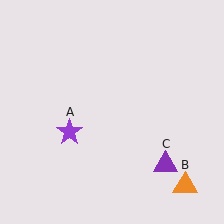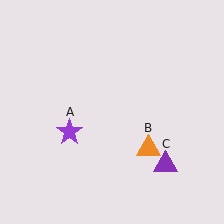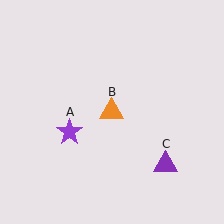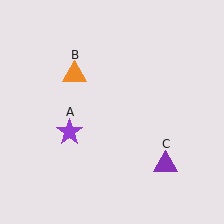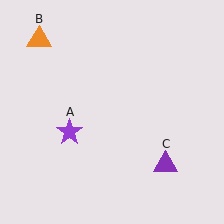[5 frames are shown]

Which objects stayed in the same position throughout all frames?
Purple star (object A) and purple triangle (object C) remained stationary.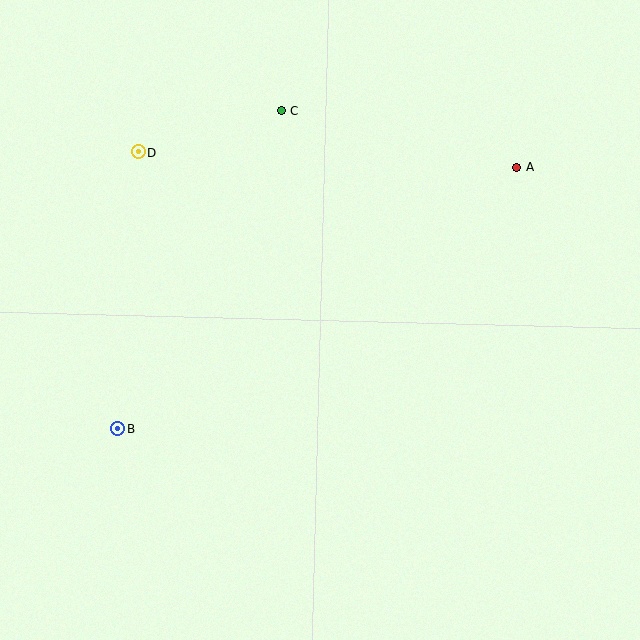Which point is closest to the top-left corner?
Point D is closest to the top-left corner.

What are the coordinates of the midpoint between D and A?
The midpoint between D and A is at (328, 160).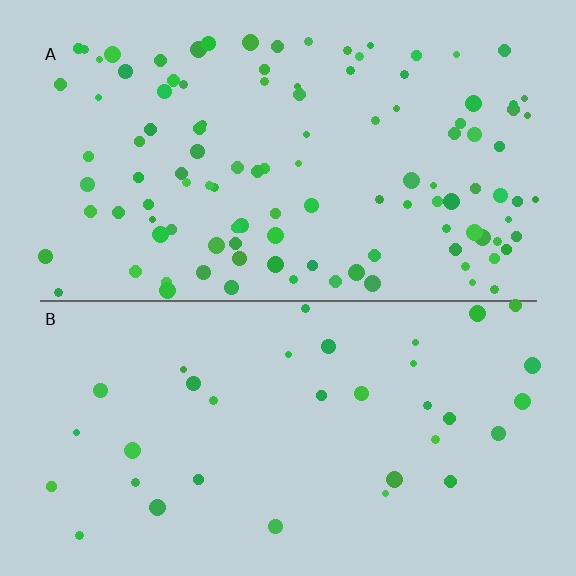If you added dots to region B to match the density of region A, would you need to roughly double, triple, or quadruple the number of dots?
Approximately triple.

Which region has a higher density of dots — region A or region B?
A (the top).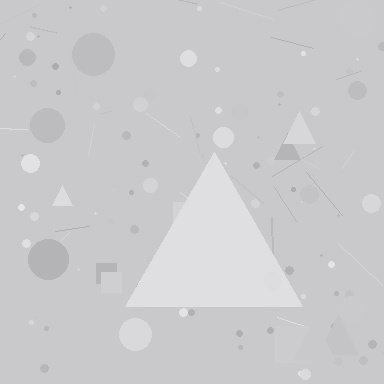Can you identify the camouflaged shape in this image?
The camouflaged shape is a triangle.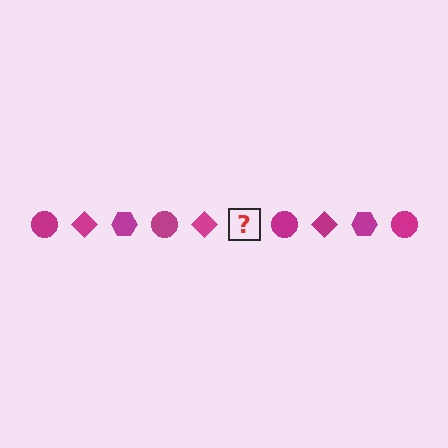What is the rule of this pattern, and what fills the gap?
The rule is that the pattern cycles through circle, diamond, hexagon shapes in magenta. The gap should be filled with a magenta hexagon.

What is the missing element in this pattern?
The missing element is a magenta hexagon.